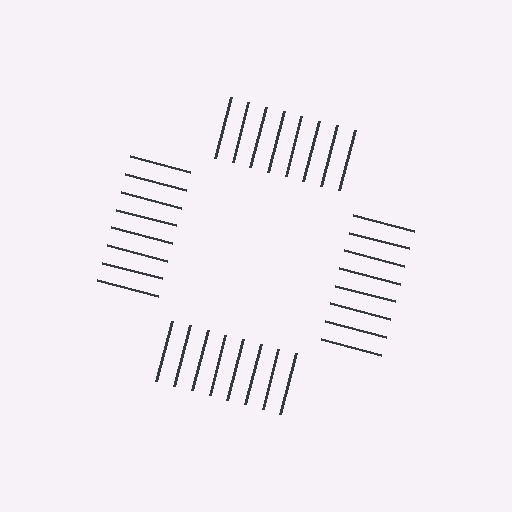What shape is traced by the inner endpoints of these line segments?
An illusory square — the line segments terminate on its edges but no continuous stroke is drawn.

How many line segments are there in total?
32 — 8 along each of the 4 edges.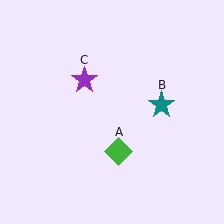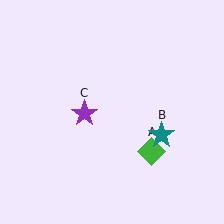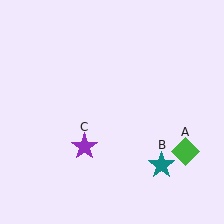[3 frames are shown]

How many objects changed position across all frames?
3 objects changed position: green diamond (object A), teal star (object B), purple star (object C).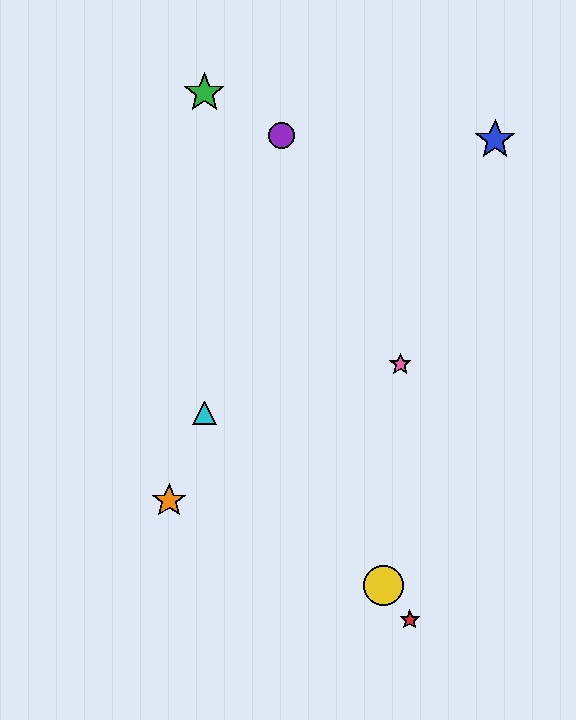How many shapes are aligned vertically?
2 shapes (the green star, the cyan triangle) are aligned vertically.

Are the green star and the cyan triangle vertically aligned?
Yes, both are at x≈204.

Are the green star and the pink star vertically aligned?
No, the green star is at x≈204 and the pink star is at x≈400.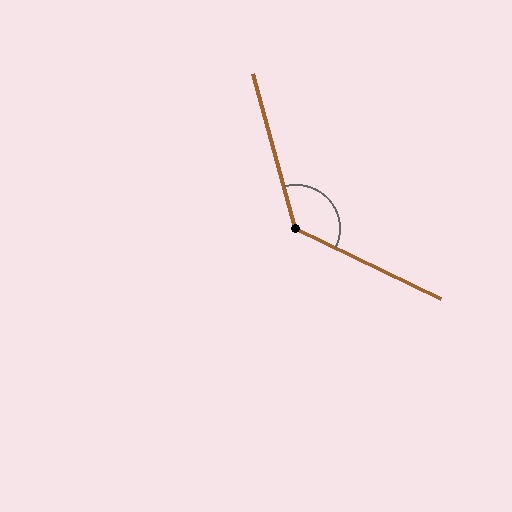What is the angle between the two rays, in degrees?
Approximately 131 degrees.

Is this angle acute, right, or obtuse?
It is obtuse.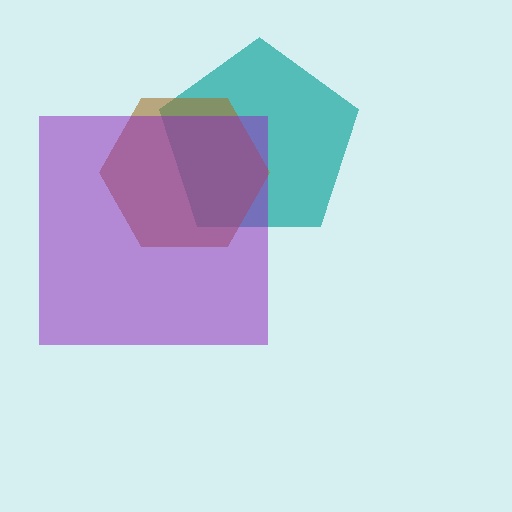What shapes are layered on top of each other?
The layered shapes are: a teal pentagon, a brown hexagon, a purple square.